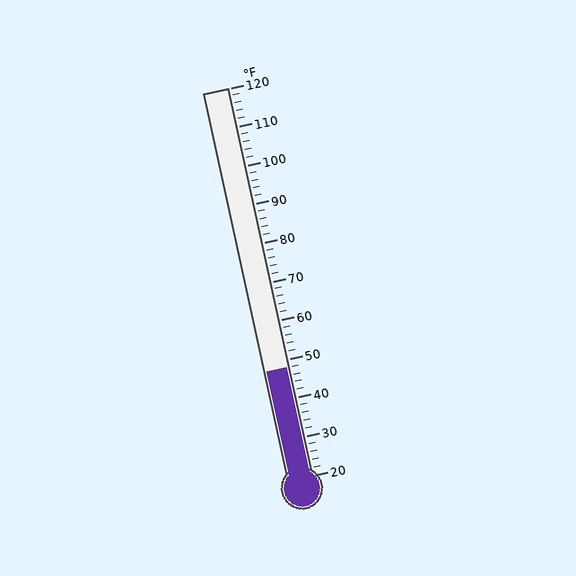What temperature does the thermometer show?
The thermometer shows approximately 48°F.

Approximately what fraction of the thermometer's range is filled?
The thermometer is filled to approximately 30% of its range.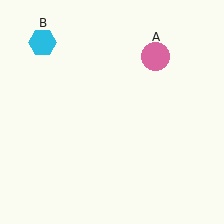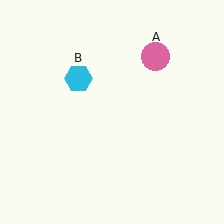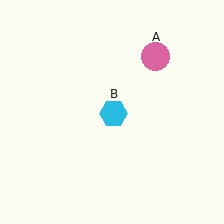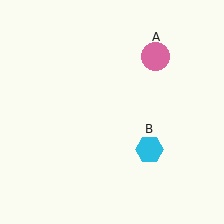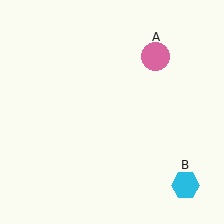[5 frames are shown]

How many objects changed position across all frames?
1 object changed position: cyan hexagon (object B).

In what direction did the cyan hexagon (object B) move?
The cyan hexagon (object B) moved down and to the right.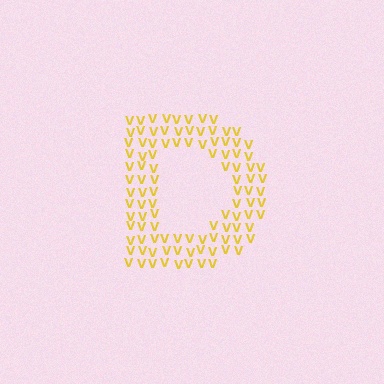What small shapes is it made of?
It is made of small letter V's.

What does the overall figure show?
The overall figure shows the letter D.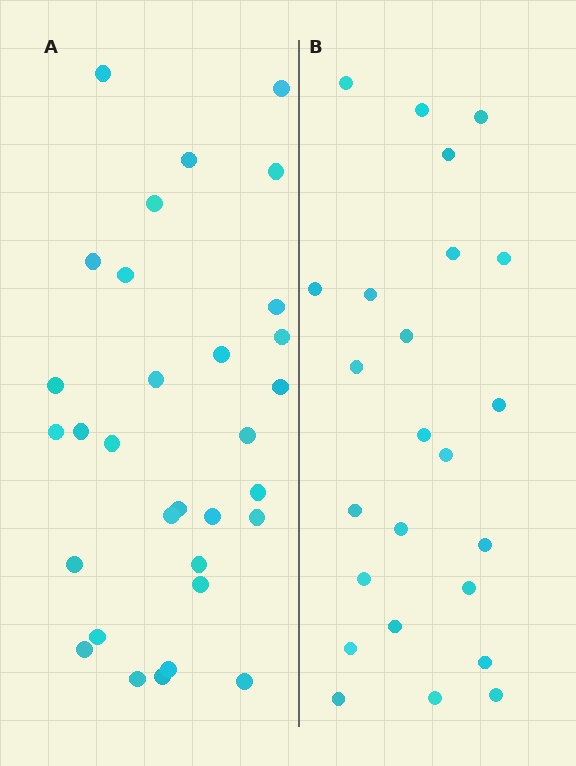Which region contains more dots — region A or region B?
Region A (the left region) has more dots.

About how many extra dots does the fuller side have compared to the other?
Region A has roughly 8 or so more dots than region B.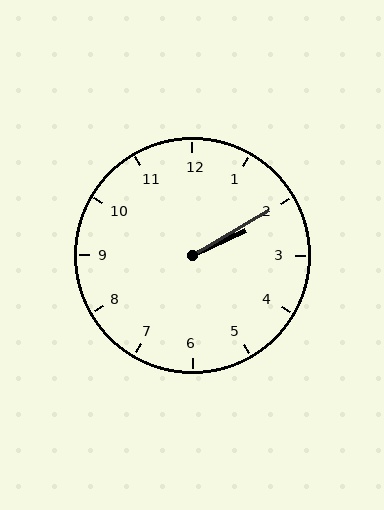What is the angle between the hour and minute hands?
Approximately 5 degrees.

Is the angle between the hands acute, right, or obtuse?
It is acute.